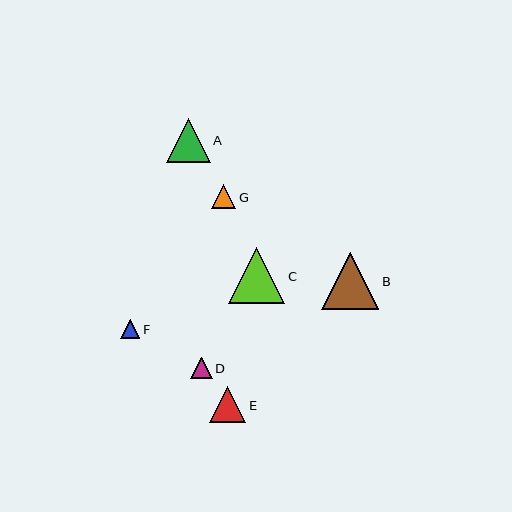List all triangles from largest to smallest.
From largest to smallest: B, C, A, E, G, D, F.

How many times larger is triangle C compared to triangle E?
Triangle C is approximately 1.6 times the size of triangle E.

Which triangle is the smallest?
Triangle F is the smallest with a size of approximately 19 pixels.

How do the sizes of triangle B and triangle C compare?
Triangle B and triangle C are approximately the same size.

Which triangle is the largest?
Triangle B is the largest with a size of approximately 57 pixels.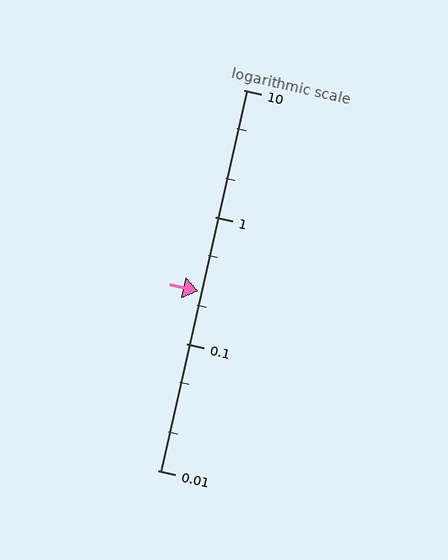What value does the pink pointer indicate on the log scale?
The pointer indicates approximately 0.26.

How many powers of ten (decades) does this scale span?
The scale spans 3 decades, from 0.01 to 10.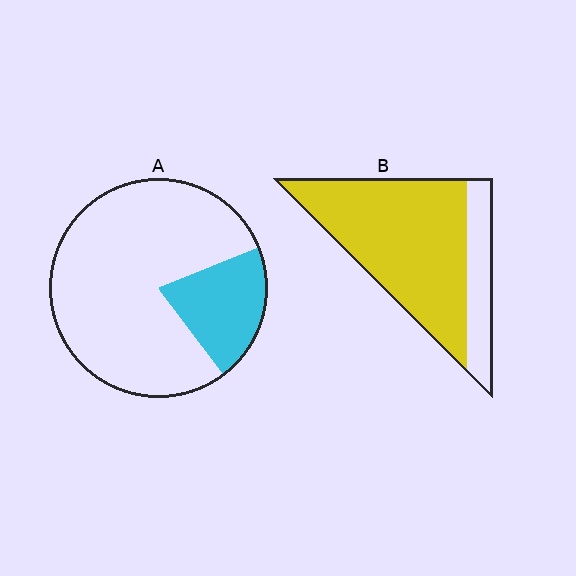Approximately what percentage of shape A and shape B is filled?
A is approximately 20% and B is approximately 80%.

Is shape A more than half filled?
No.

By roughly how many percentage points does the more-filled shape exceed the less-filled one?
By roughly 55 percentage points (B over A).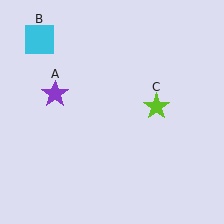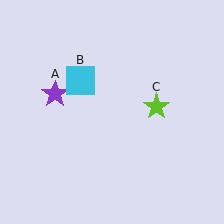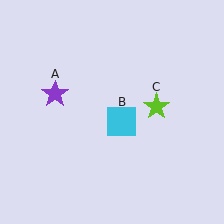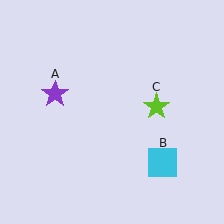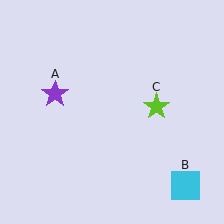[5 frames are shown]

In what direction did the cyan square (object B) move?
The cyan square (object B) moved down and to the right.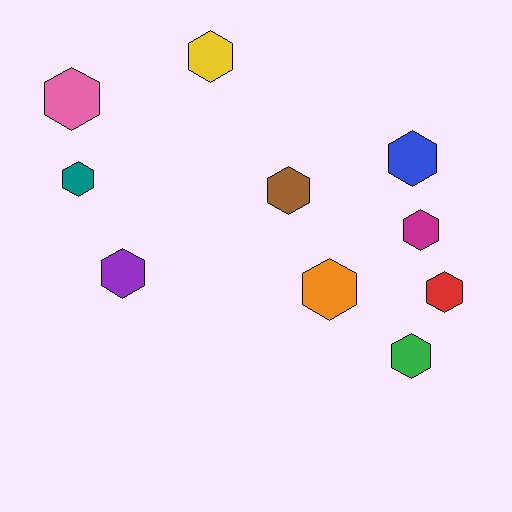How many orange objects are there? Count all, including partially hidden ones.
There is 1 orange object.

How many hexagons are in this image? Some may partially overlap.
There are 10 hexagons.